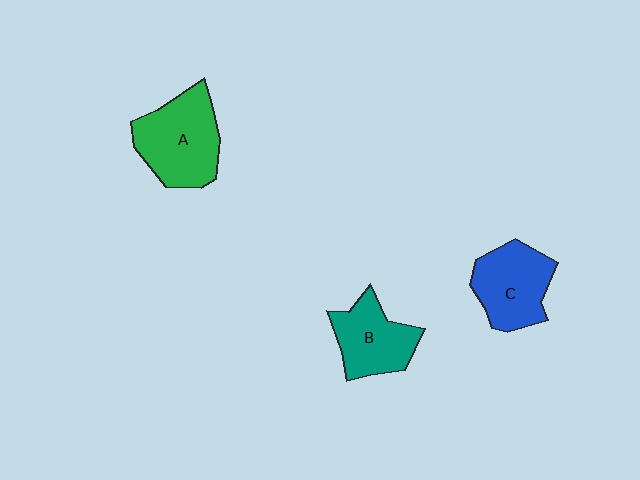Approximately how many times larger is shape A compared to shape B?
Approximately 1.3 times.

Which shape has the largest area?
Shape A (green).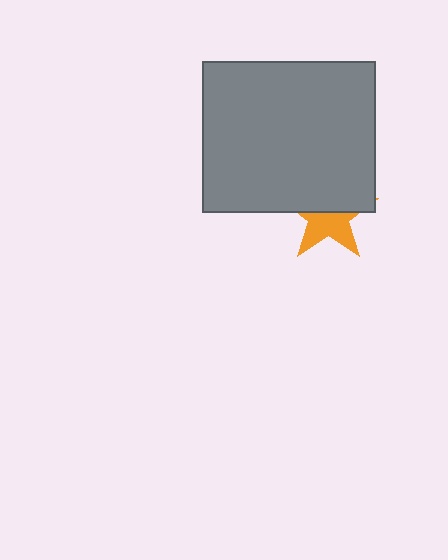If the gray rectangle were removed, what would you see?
You would see the complete orange star.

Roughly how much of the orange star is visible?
About half of it is visible (roughly 48%).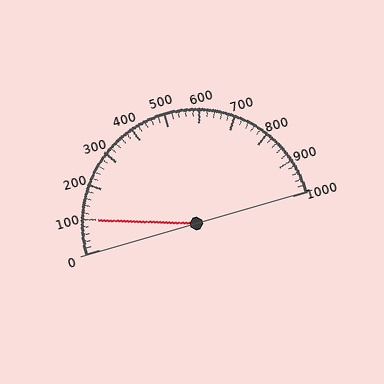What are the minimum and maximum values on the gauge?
The gauge ranges from 0 to 1000.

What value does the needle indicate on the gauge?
The needle indicates approximately 100.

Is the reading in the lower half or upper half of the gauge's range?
The reading is in the lower half of the range (0 to 1000).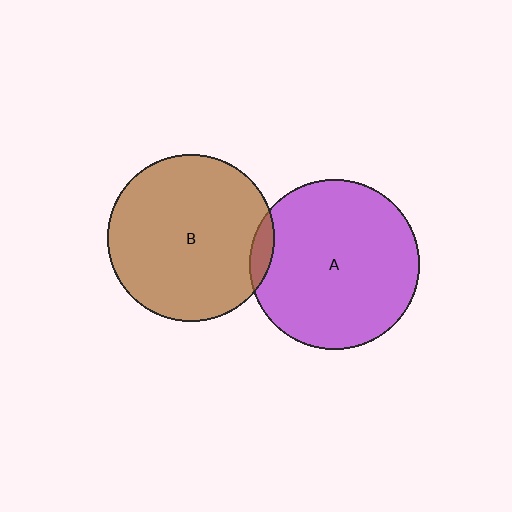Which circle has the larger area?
Circle A (purple).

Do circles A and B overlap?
Yes.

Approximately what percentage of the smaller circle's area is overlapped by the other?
Approximately 5%.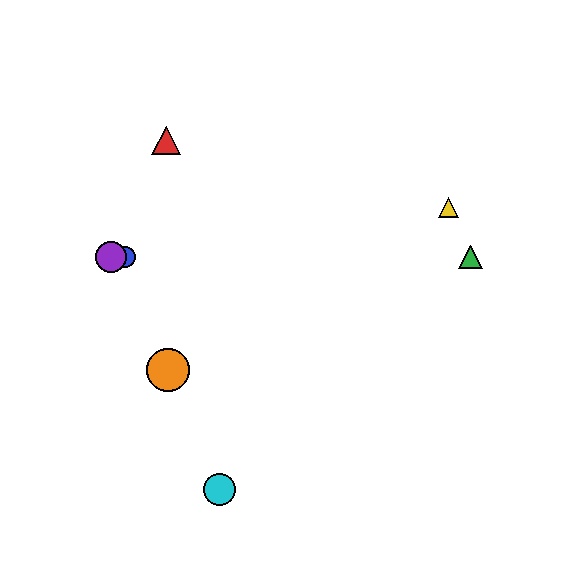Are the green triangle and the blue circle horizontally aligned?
Yes, both are at y≈257.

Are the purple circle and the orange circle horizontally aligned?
No, the purple circle is at y≈257 and the orange circle is at y≈370.